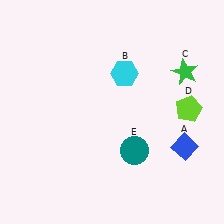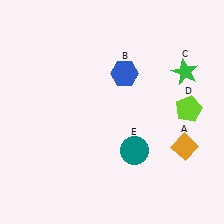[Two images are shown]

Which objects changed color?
A changed from blue to orange. B changed from cyan to blue.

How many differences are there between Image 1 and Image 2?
There are 2 differences between the two images.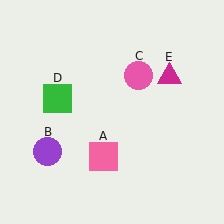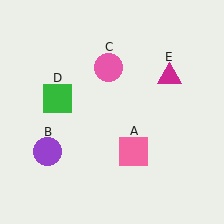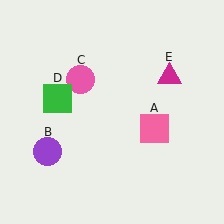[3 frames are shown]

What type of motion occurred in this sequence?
The pink square (object A), pink circle (object C) rotated counterclockwise around the center of the scene.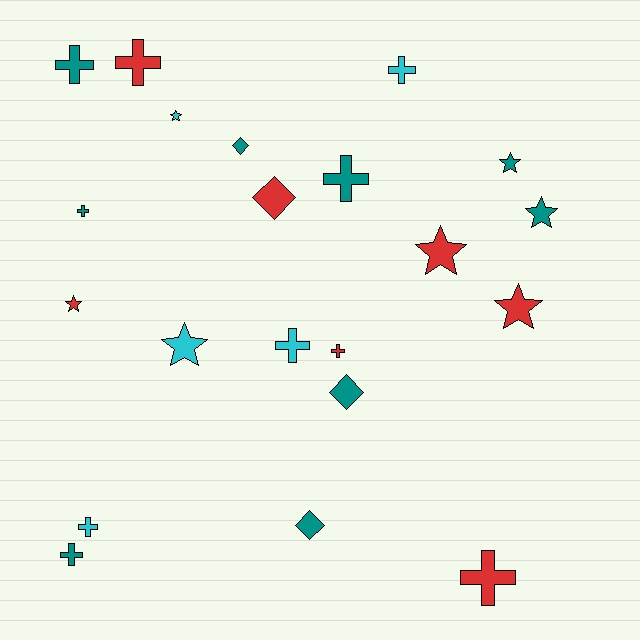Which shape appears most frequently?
Cross, with 10 objects.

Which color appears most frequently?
Teal, with 9 objects.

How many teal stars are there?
There are 2 teal stars.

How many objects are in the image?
There are 21 objects.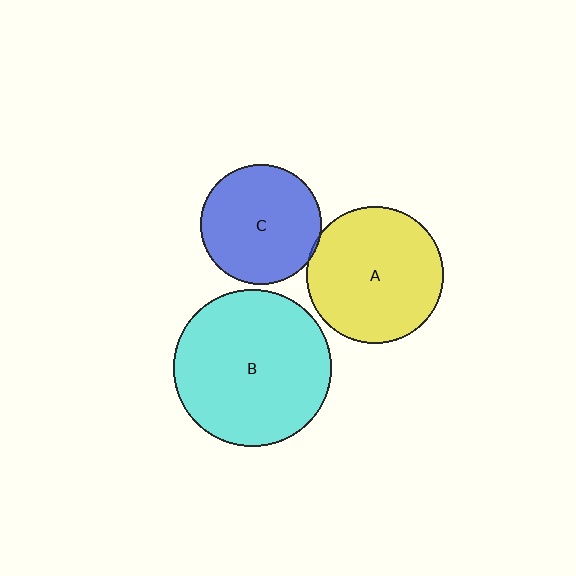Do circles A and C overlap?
Yes.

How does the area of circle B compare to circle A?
Approximately 1.3 times.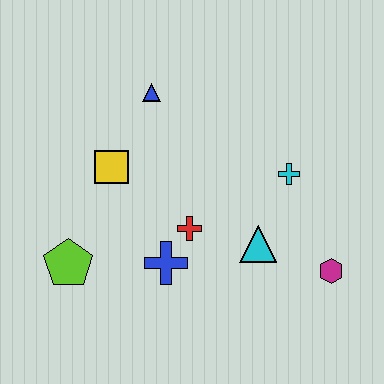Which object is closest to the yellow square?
The blue triangle is closest to the yellow square.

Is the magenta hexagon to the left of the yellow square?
No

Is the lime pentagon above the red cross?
No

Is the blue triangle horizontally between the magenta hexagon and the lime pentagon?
Yes